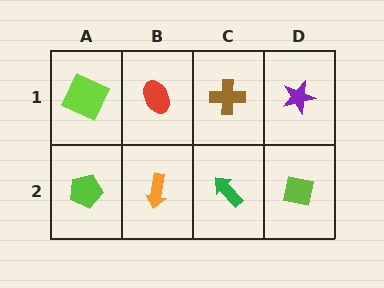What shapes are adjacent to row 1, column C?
A green arrow (row 2, column C), a red ellipse (row 1, column B), a purple star (row 1, column D).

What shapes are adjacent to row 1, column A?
A lime pentagon (row 2, column A), a red ellipse (row 1, column B).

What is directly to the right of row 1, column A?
A red ellipse.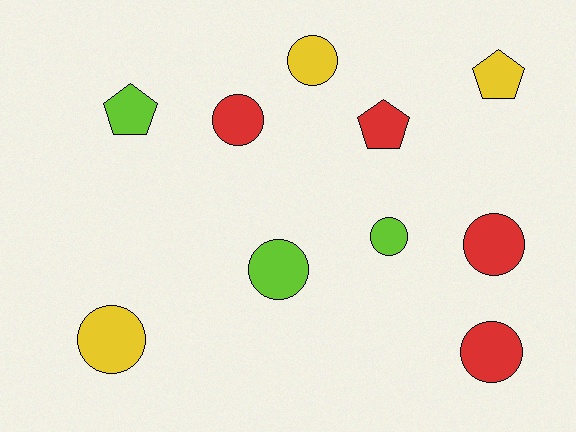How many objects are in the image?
There are 10 objects.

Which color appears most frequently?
Red, with 4 objects.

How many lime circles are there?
There are 2 lime circles.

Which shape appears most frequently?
Circle, with 7 objects.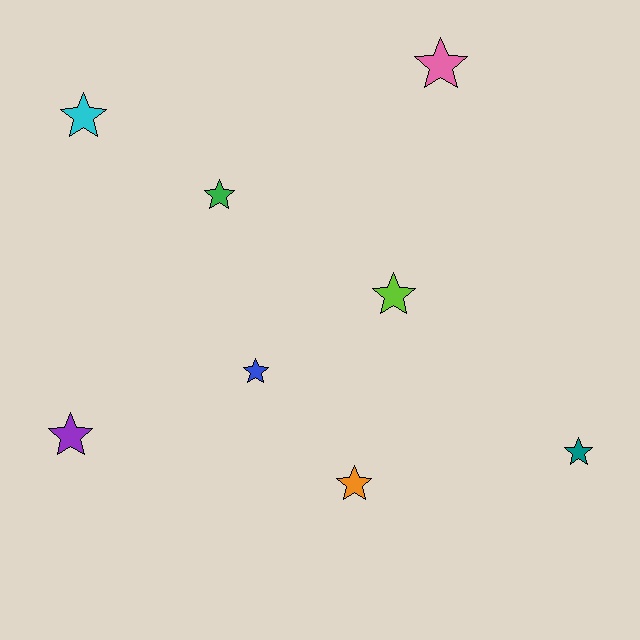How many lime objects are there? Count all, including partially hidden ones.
There is 1 lime object.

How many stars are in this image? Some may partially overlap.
There are 8 stars.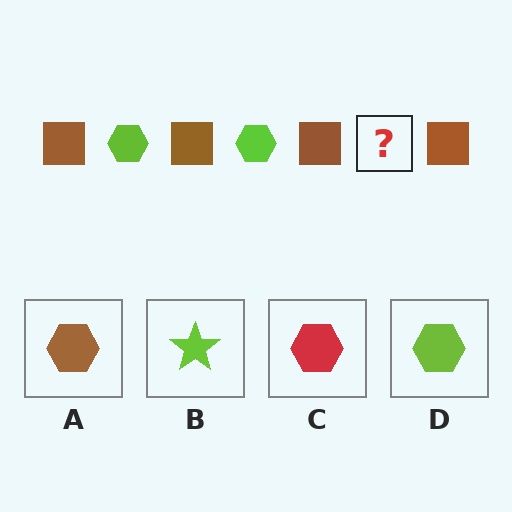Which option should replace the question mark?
Option D.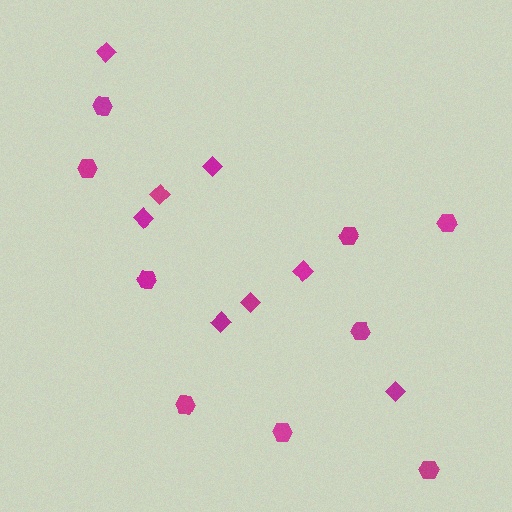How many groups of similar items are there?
There are 2 groups: one group of diamonds (8) and one group of hexagons (9).